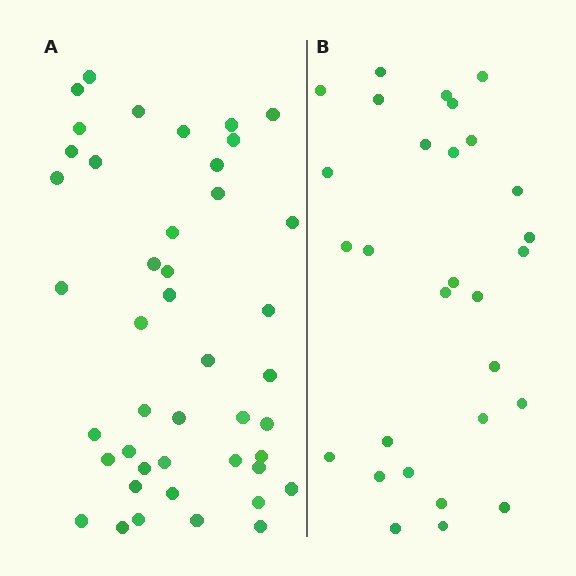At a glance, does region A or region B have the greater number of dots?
Region A (the left region) has more dots.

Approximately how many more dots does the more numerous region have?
Region A has approximately 15 more dots than region B.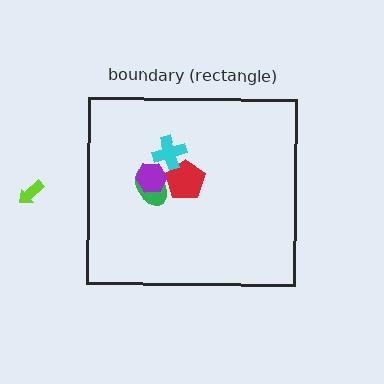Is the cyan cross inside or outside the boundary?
Inside.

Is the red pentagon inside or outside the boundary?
Inside.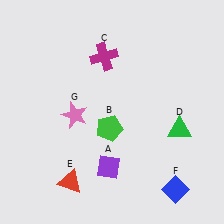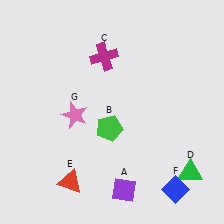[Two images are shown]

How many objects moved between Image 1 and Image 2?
2 objects moved between the two images.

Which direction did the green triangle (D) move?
The green triangle (D) moved down.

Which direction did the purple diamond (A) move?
The purple diamond (A) moved down.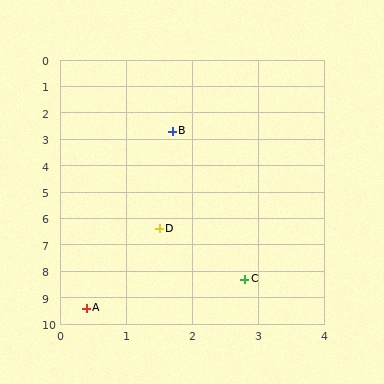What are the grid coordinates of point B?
Point B is at approximately (1.7, 2.7).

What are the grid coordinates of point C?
Point C is at approximately (2.8, 8.3).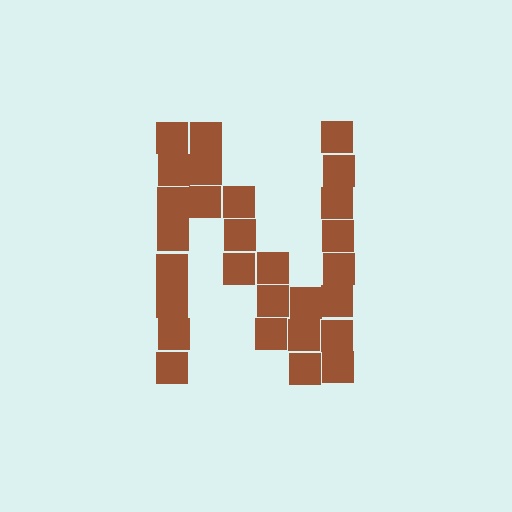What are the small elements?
The small elements are squares.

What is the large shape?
The large shape is the letter N.